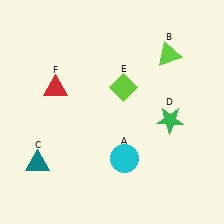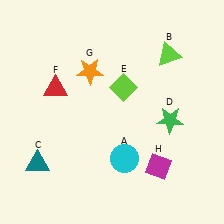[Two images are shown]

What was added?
An orange star (G), a magenta diamond (H) were added in Image 2.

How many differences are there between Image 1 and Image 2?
There are 2 differences between the two images.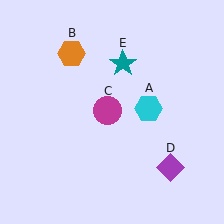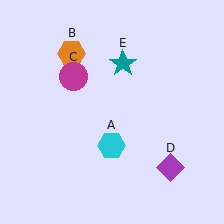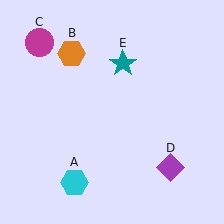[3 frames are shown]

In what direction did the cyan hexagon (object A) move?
The cyan hexagon (object A) moved down and to the left.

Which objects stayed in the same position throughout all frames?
Orange hexagon (object B) and purple diamond (object D) and teal star (object E) remained stationary.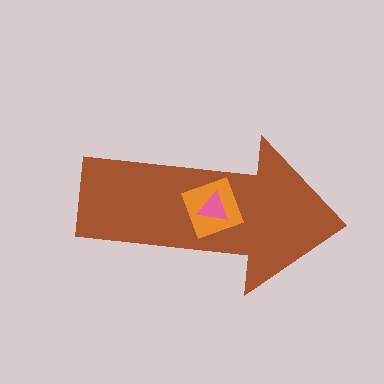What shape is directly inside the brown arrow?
The orange diamond.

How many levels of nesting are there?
3.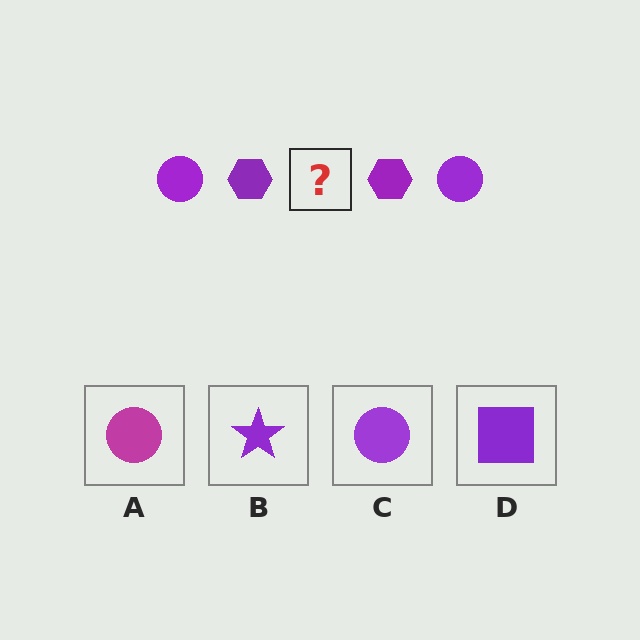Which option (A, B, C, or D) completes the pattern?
C.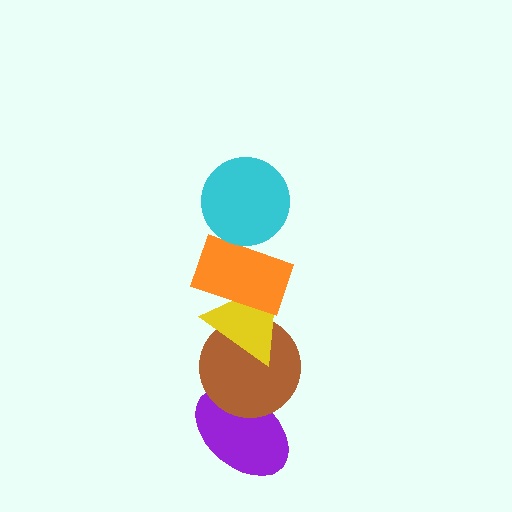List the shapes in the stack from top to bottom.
From top to bottom: the cyan circle, the orange rectangle, the yellow triangle, the brown circle, the purple ellipse.